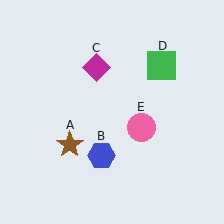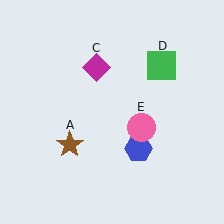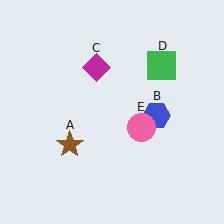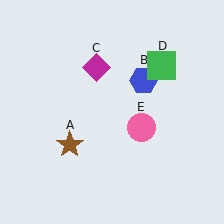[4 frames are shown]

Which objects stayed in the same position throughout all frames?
Brown star (object A) and magenta diamond (object C) and green square (object D) and pink circle (object E) remained stationary.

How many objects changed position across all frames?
1 object changed position: blue hexagon (object B).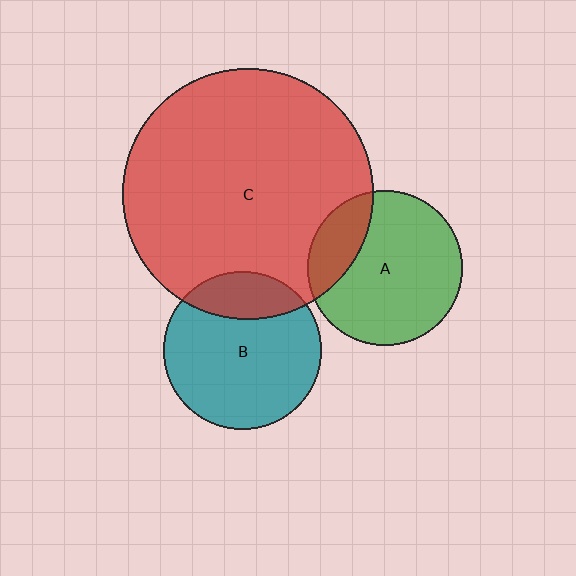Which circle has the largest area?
Circle C (red).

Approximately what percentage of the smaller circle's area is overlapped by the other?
Approximately 20%.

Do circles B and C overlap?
Yes.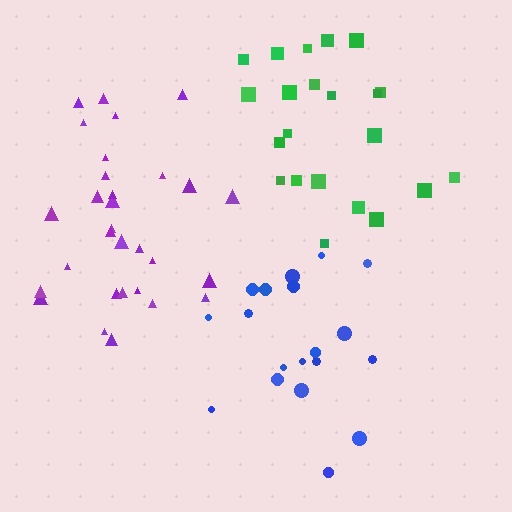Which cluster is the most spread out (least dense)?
Blue.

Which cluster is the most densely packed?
Green.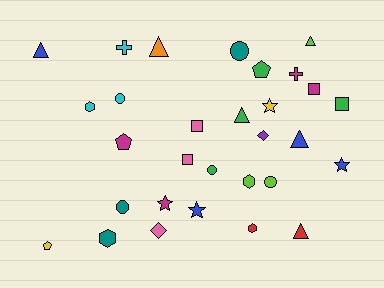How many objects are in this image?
There are 30 objects.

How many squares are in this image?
There are 4 squares.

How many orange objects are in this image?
There is 1 orange object.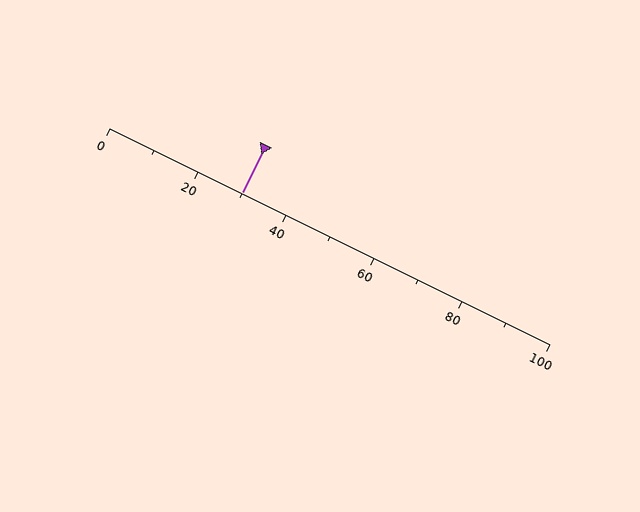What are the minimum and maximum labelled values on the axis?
The axis runs from 0 to 100.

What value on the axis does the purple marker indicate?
The marker indicates approximately 30.